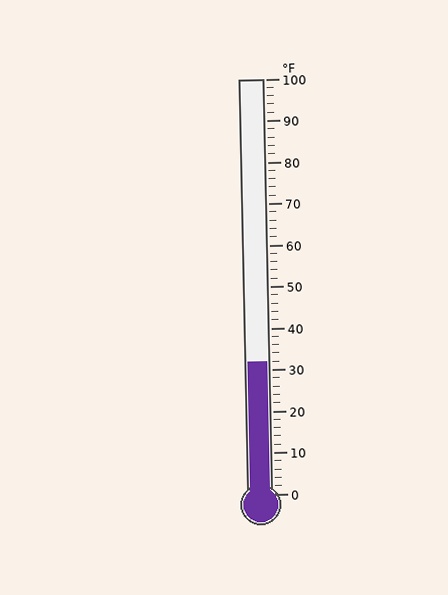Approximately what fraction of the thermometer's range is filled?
The thermometer is filled to approximately 30% of its range.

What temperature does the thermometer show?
The thermometer shows approximately 32°F.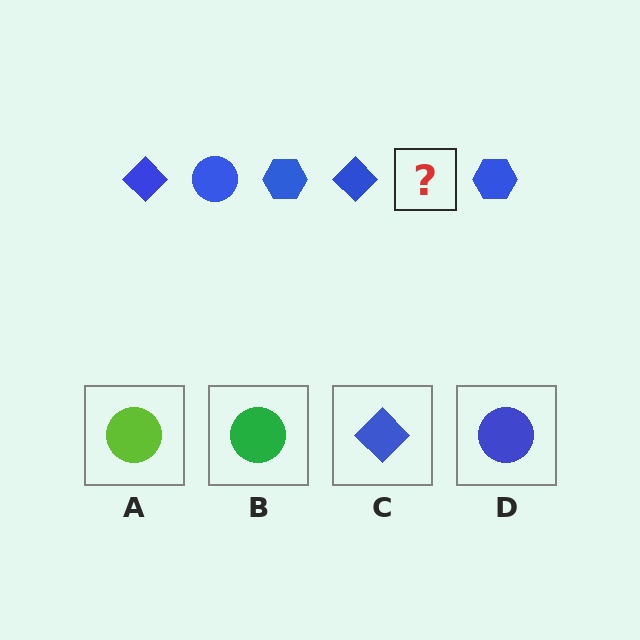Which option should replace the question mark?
Option D.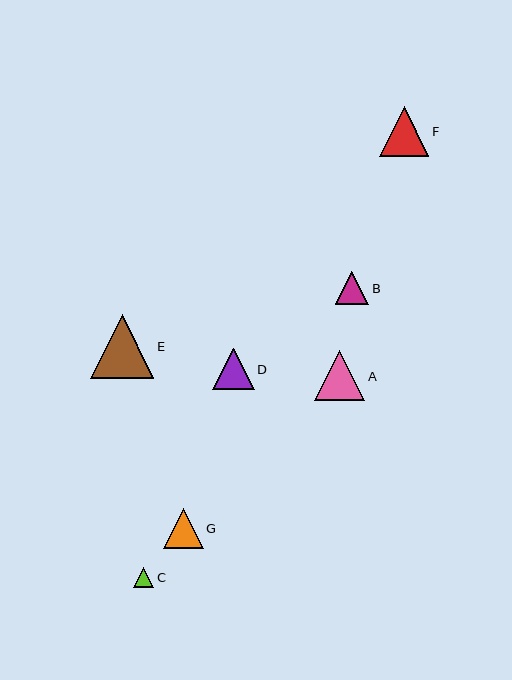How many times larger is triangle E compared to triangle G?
Triangle E is approximately 1.6 times the size of triangle G.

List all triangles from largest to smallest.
From largest to smallest: E, A, F, D, G, B, C.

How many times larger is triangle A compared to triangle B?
Triangle A is approximately 1.5 times the size of triangle B.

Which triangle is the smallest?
Triangle C is the smallest with a size of approximately 21 pixels.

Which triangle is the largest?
Triangle E is the largest with a size of approximately 63 pixels.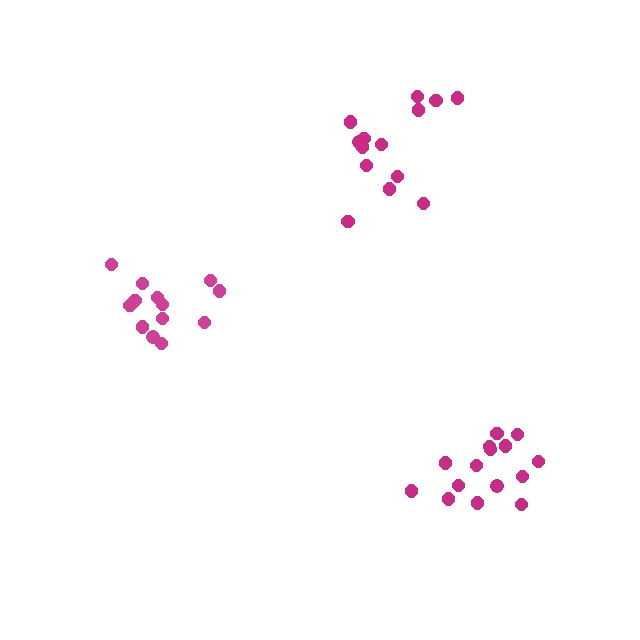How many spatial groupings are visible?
There are 3 spatial groupings.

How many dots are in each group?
Group 1: 13 dots, Group 2: 15 dots, Group 3: 14 dots (42 total).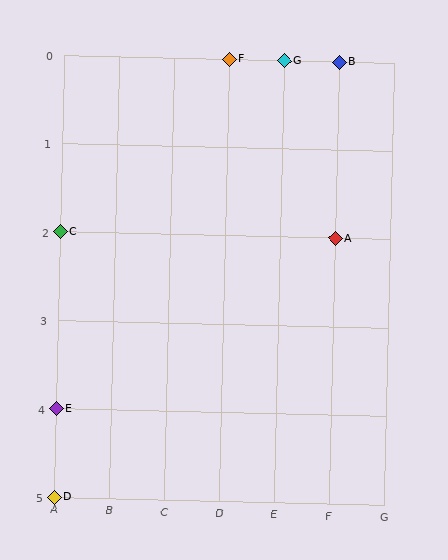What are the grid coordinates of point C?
Point C is at grid coordinates (A, 2).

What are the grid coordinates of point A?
Point A is at grid coordinates (F, 2).